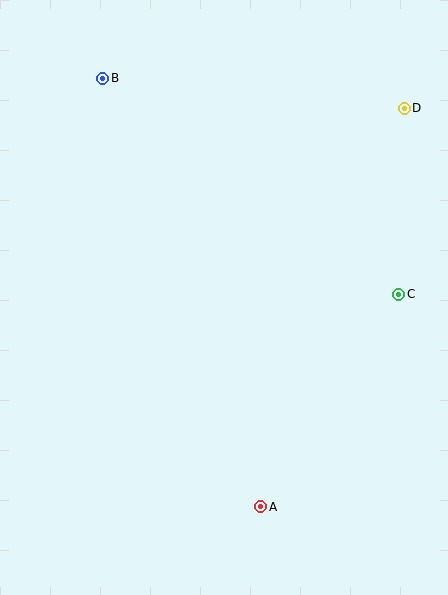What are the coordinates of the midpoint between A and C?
The midpoint between A and C is at (330, 401).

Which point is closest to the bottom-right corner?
Point A is closest to the bottom-right corner.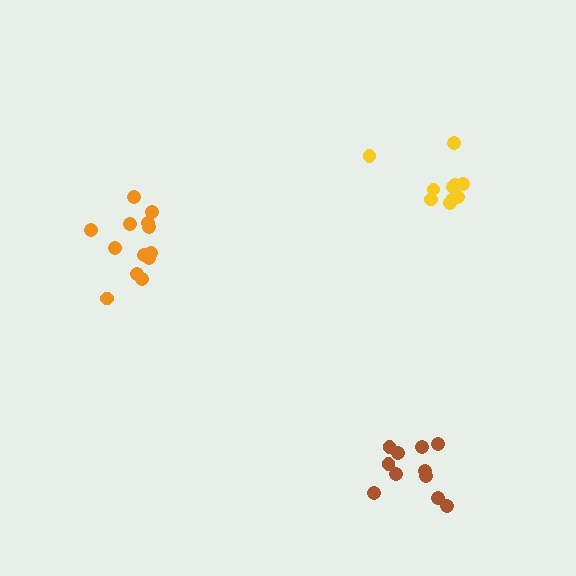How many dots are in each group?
Group 1: 11 dots, Group 2: 10 dots, Group 3: 13 dots (34 total).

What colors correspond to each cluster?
The clusters are colored: brown, yellow, orange.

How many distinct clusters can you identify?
There are 3 distinct clusters.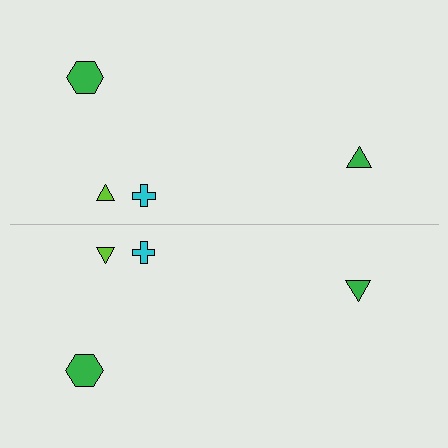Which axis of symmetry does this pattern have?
The pattern has a horizontal axis of symmetry running through the center of the image.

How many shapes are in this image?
There are 8 shapes in this image.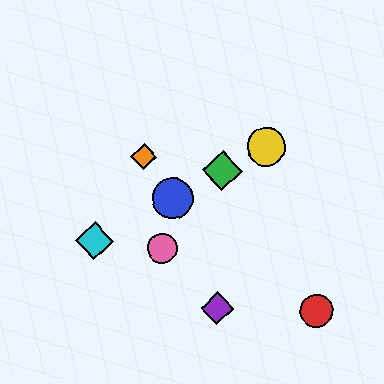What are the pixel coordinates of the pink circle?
The pink circle is at (163, 248).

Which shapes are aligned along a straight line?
The blue circle, the green diamond, the yellow circle, the cyan diamond are aligned along a straight line.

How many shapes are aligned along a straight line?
4 shapes (the blue circle, the green diamond, the yellow circle, the cyan diamond) are aligned along a straight line.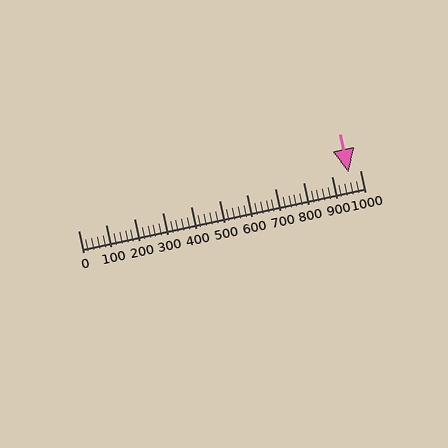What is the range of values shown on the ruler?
The ruler shows values from 0 to 1000.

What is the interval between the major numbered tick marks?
The major tick marks are spaced 100 units apart.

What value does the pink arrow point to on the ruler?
The pink arrow points to approximately 960.